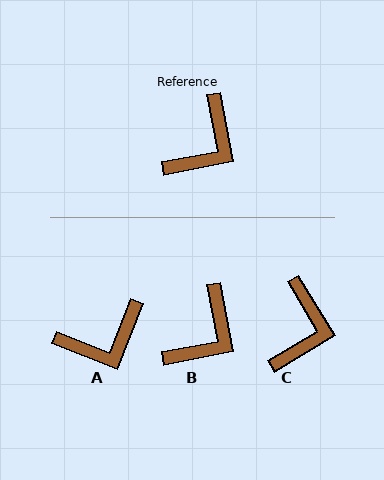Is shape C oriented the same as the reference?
No, it is off by about 20 degrees.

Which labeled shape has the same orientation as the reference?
B.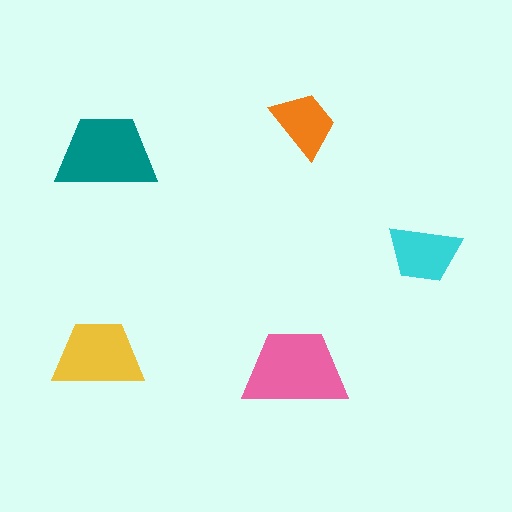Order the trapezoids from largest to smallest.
the pink one, the teal one, the yellow one, the cyan one, the orange one.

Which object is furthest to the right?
The cyan trapezoid is rightmost.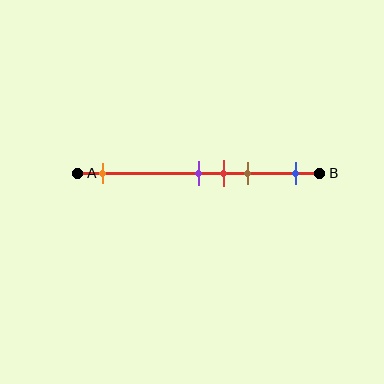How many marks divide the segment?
There are 5 marks dividing the segment.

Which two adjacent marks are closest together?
The purple and red marks are the closest adjacent pair.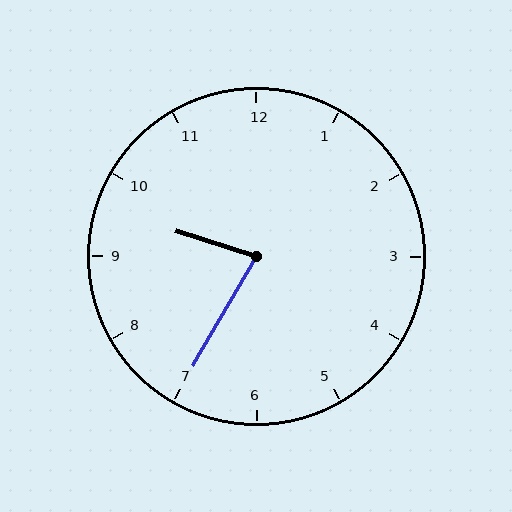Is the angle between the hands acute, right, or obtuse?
It is acute.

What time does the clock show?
9:35.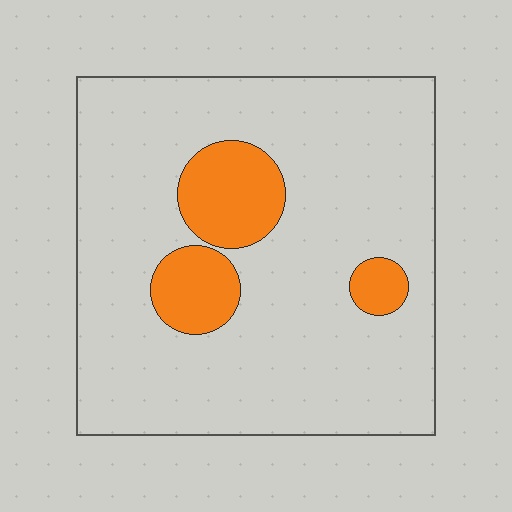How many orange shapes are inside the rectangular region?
3.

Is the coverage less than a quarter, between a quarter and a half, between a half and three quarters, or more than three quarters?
Less than a quarter.